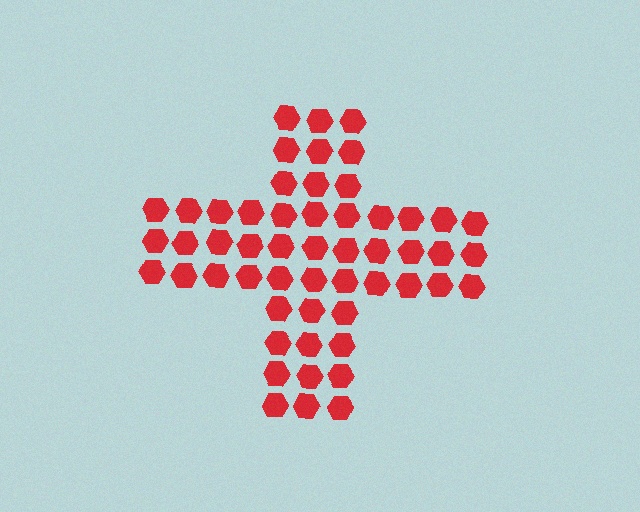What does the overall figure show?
The overall figure shows a cross.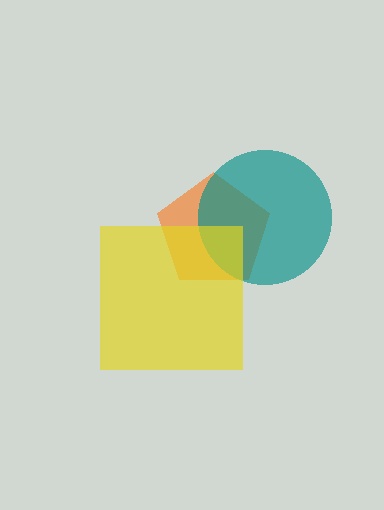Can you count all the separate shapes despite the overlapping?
Yes, there are 3 separate shapes.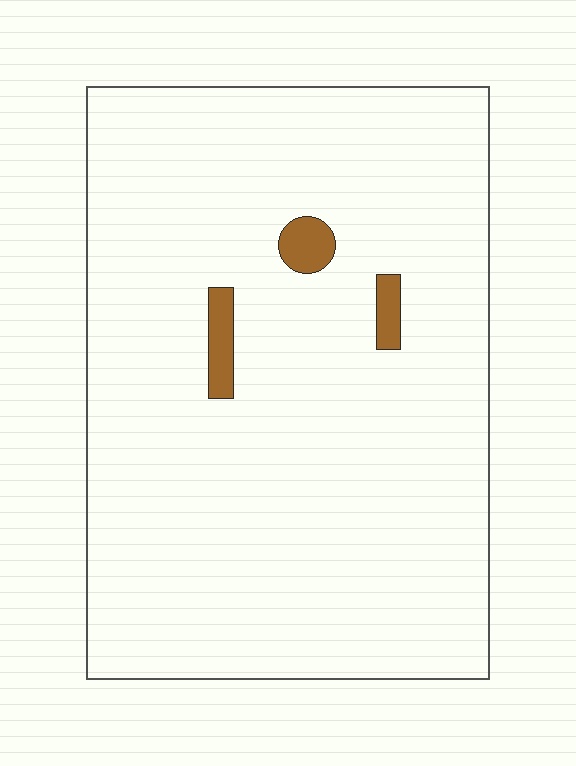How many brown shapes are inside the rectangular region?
3.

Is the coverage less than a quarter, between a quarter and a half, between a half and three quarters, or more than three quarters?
Less than a quarter.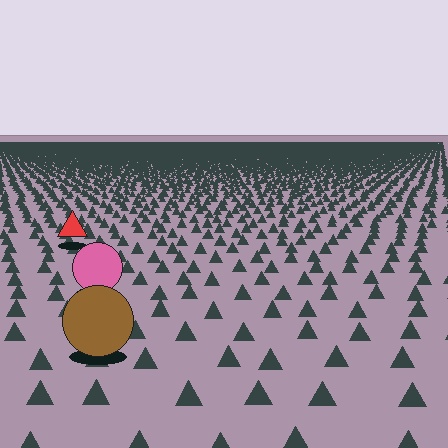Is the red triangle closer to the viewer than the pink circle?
No. The pink circle is closer — you can tell from the texture gradient: the ground texture is coarser near it.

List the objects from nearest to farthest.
From nearest to farthest: the brown circle, the pink circle, the red triangle.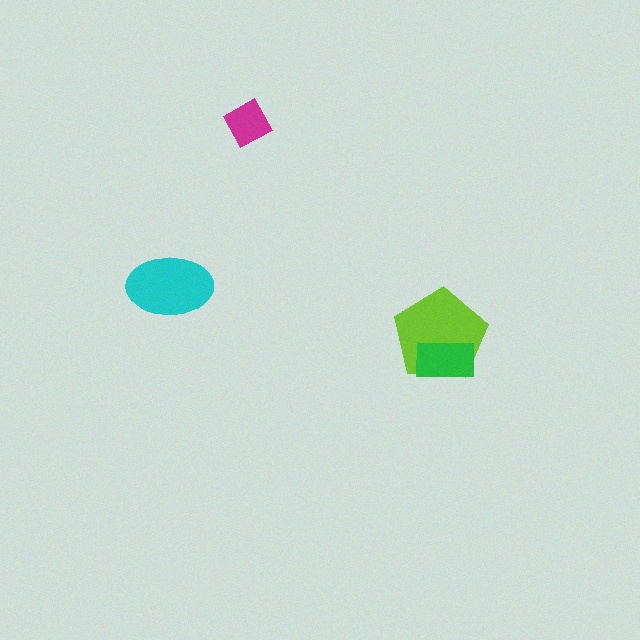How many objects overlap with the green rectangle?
1 object overlaps with the green rectangle.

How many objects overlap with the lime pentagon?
1 object overlaps with the lime pentagon.